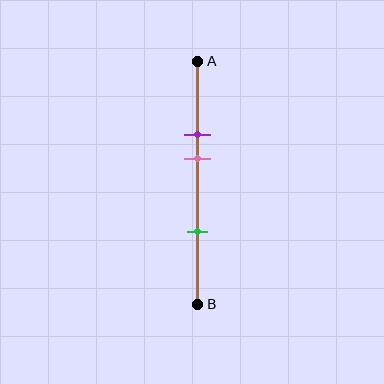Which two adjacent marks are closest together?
The purple and pink marks are the closest adjacent pair.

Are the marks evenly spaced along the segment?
No, the marks are not evenly spaced.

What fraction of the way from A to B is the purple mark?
The purple mark is approximately 30% (0.3) of the way from A to B.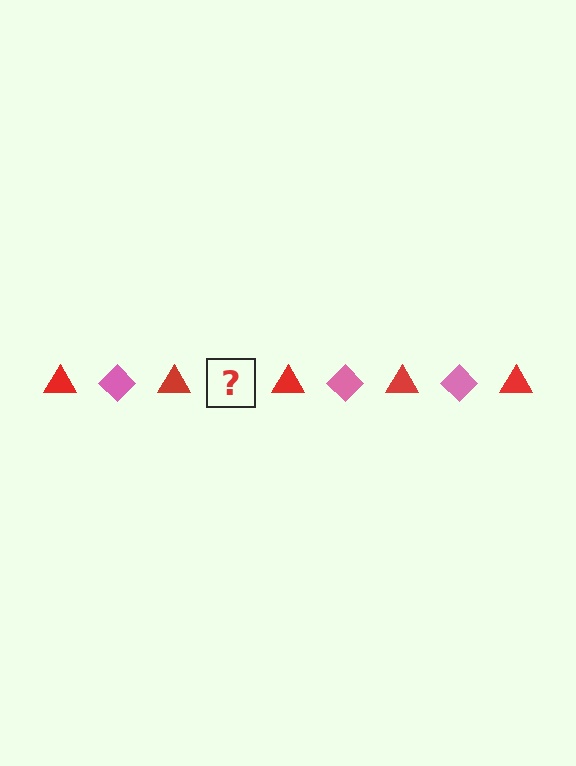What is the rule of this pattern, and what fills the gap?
The rule is that the pattern alternates between red triangle and pink diamond. The gap should be filled with a pink diamond.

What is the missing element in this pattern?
The missing element is a pink diamond.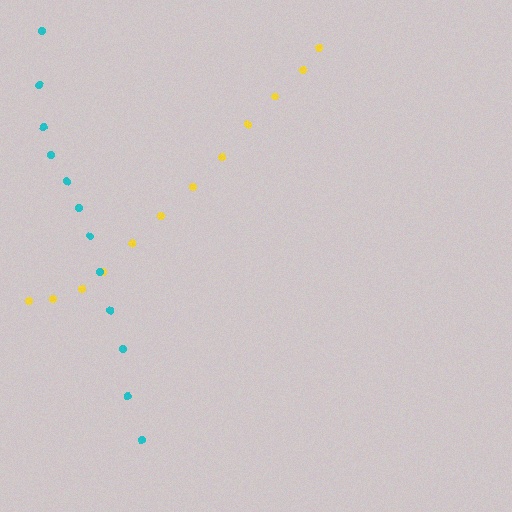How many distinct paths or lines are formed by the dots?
There are 2 distinct paths.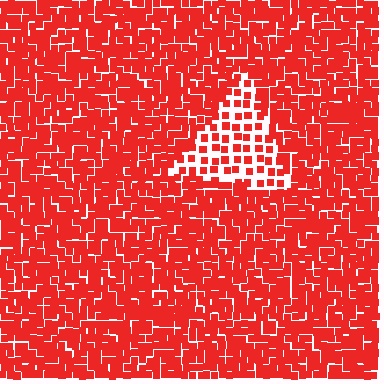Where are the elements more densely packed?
The elements are more densely packed outside the triangle boundary.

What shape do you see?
I see a triangle.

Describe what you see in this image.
The image contains small red elements arranged at two different densities. A triangle-shaped region is visible where the elements are less densely packed than the surrounding area.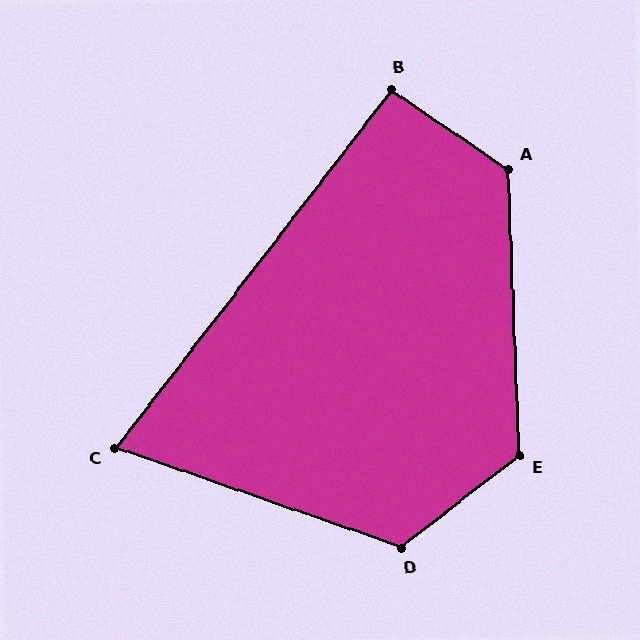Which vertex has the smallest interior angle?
C, at approximately 71 degrees.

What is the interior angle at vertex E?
Approximately 126 degrees (obtuse).